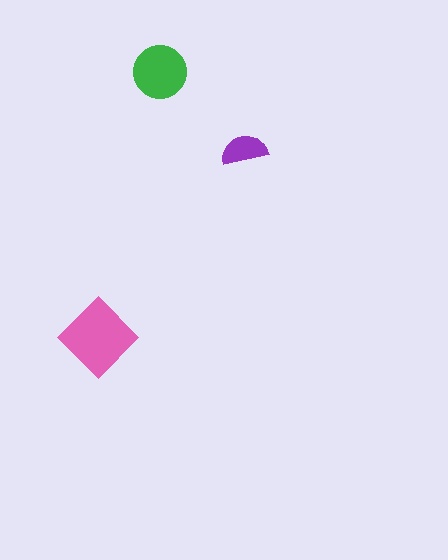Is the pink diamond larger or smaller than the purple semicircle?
Larger.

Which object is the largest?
The pink diamond.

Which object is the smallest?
The purple semicircle.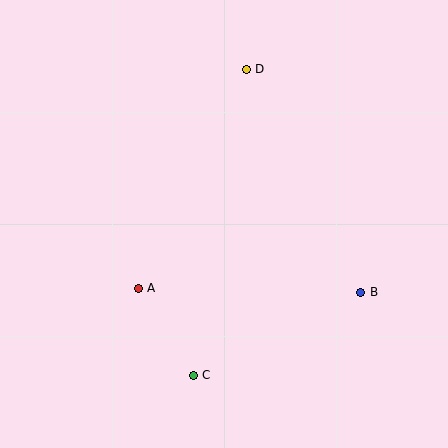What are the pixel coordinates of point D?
Point D is at (246, 69).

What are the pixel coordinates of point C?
Point C is at (193, 375).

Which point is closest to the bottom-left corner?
Point C is closest to the bottom-left corner.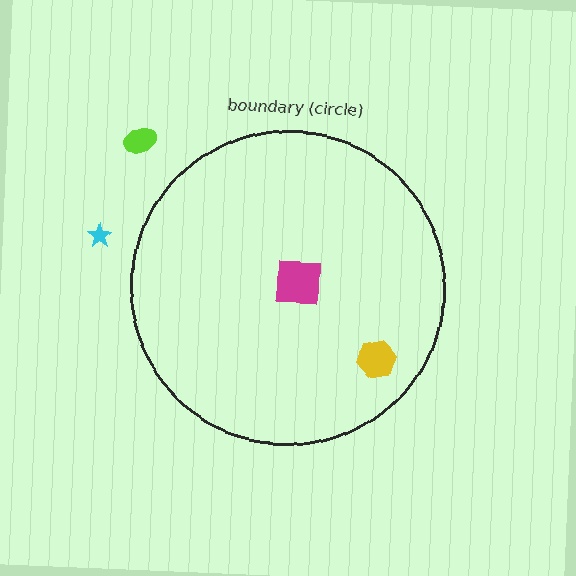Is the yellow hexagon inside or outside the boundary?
Inside.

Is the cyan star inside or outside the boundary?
Outside.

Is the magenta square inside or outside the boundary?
Inside.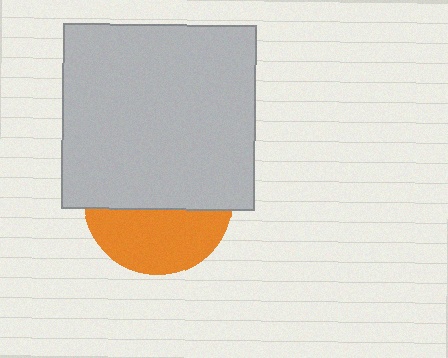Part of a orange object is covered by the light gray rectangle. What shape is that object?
It is a circle.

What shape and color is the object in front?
The object in front is a light gray rectangle.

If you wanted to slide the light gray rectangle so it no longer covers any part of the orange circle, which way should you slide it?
Slide it up — that is the most direct way to separate the two shapes.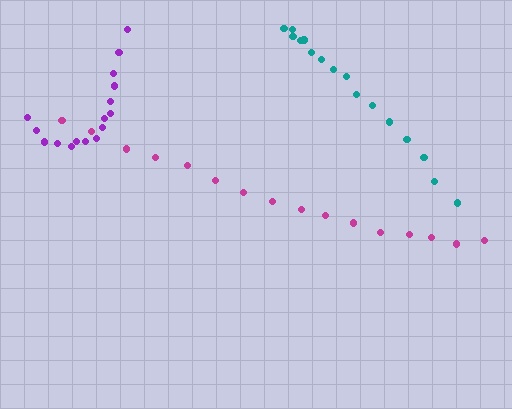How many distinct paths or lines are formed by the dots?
There are 3 distinct paths.